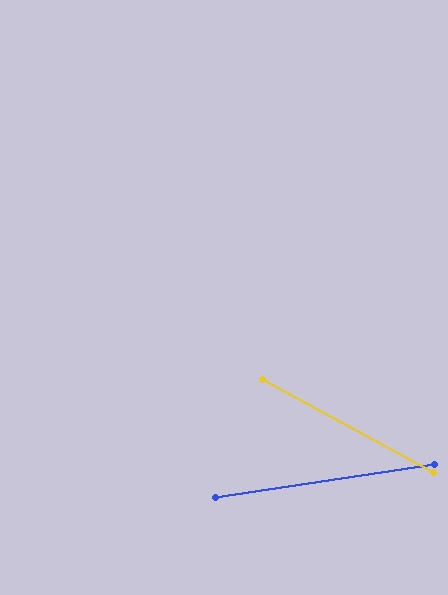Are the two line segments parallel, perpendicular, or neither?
Neither parallel nor perpendicular — they differ by about 37°.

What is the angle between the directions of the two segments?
Approximately 37 degrees.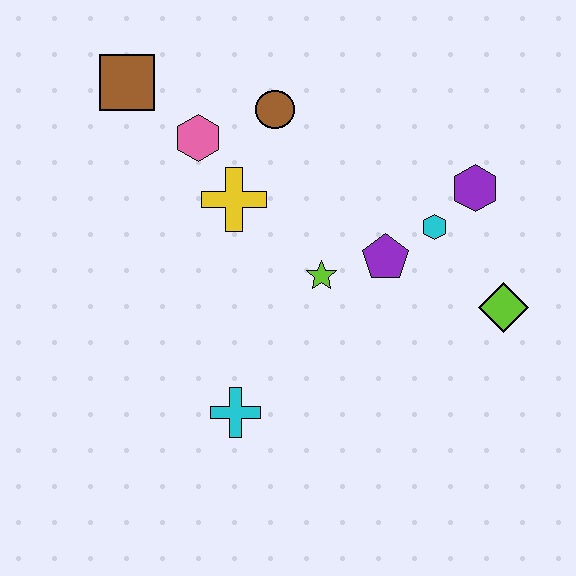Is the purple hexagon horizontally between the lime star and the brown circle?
No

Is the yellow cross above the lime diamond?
Yes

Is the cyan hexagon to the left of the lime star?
No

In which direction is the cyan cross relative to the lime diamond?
The cyan cross is to the left of the lime diamond.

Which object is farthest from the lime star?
The brown square is farthest from the lime star.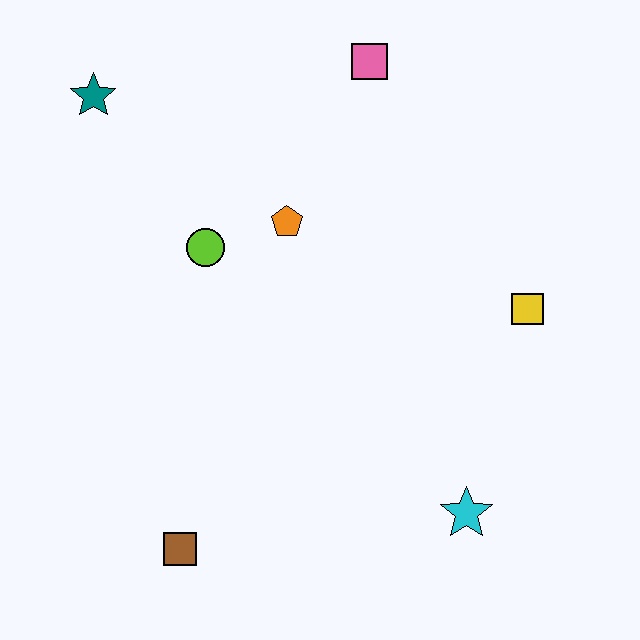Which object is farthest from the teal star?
The cyan star is farthest from the teal star.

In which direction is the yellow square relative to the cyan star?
The yellow square is above the cyan star.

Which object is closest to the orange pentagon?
The lime circle is closest to the orange pentagon.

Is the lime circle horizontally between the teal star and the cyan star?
Yes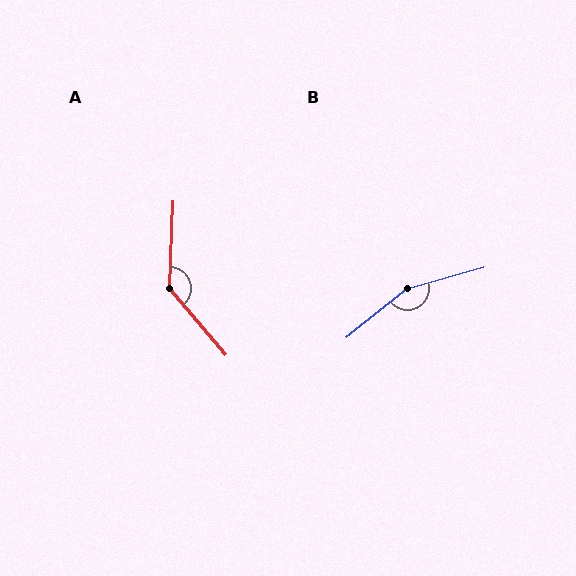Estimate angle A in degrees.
Approximately 138 degrees.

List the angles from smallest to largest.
A (138°), B (157°).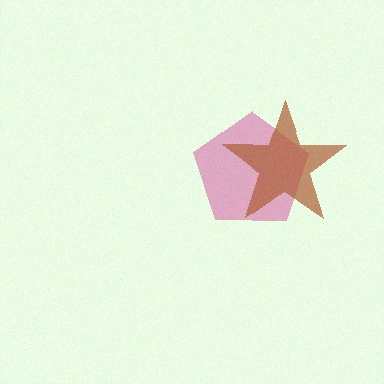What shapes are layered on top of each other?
The layered shapes are: a magenta pentagon, a brown star.